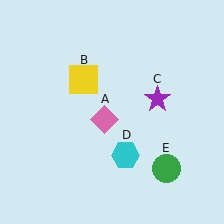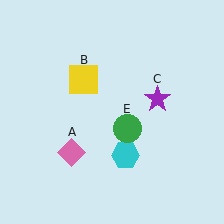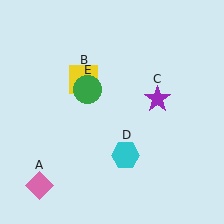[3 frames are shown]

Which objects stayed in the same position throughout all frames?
Yellow square (object B) and purple star (object C) and cyan hexagon (object D) remained stationary.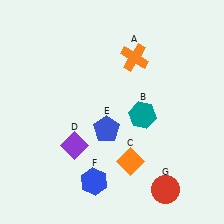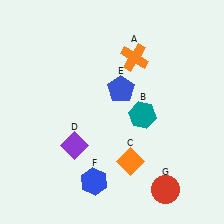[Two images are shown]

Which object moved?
The blue pentagon (E) moved up.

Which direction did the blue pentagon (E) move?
The blue pentagon (E) moved up.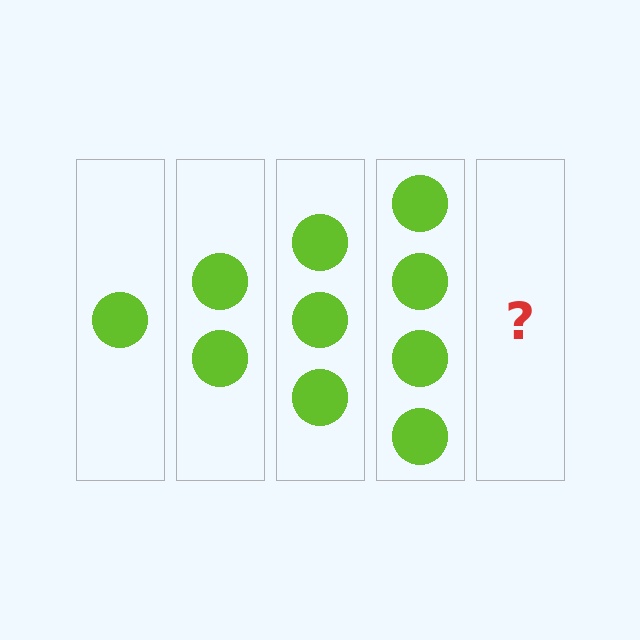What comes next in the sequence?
The next element should be 5 circles.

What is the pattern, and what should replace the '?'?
The pattern is that each step adds one more circle. The '?' should be 5 circles.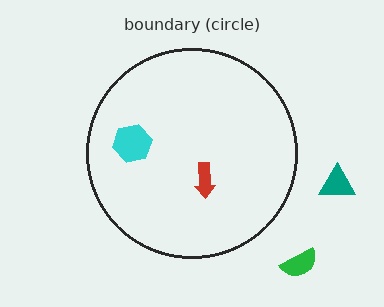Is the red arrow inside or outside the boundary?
Inside.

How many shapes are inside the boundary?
2 inside, 2 outside.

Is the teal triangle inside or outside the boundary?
Outside.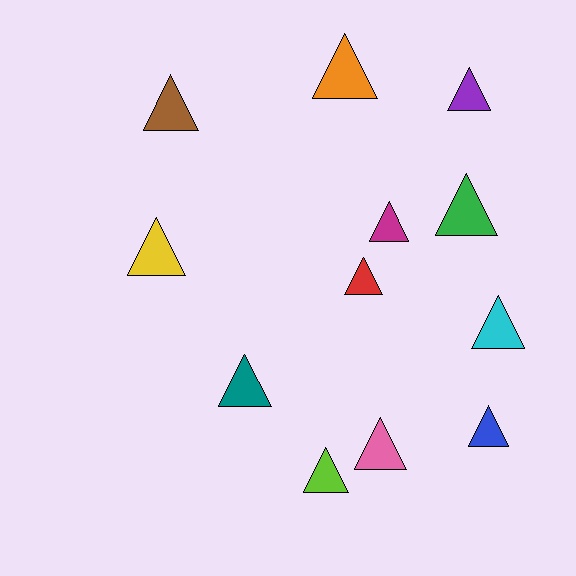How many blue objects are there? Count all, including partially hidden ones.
There is 1 blue object.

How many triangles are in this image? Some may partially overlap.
There are 12 triangles.